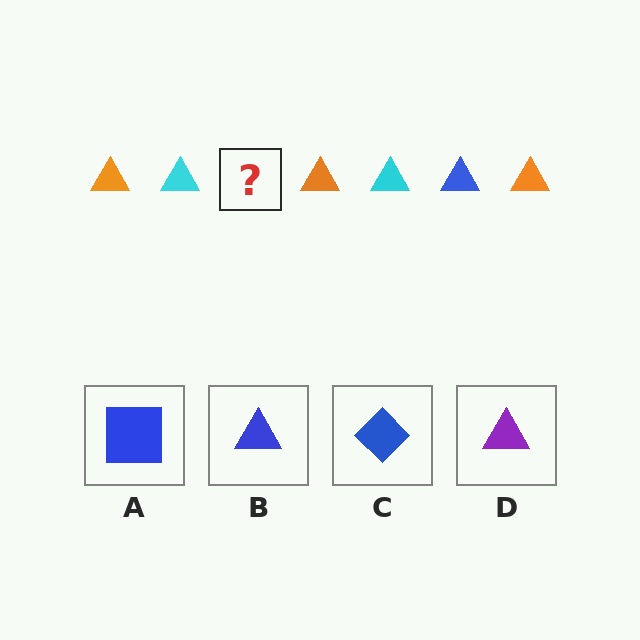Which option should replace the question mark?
Option B.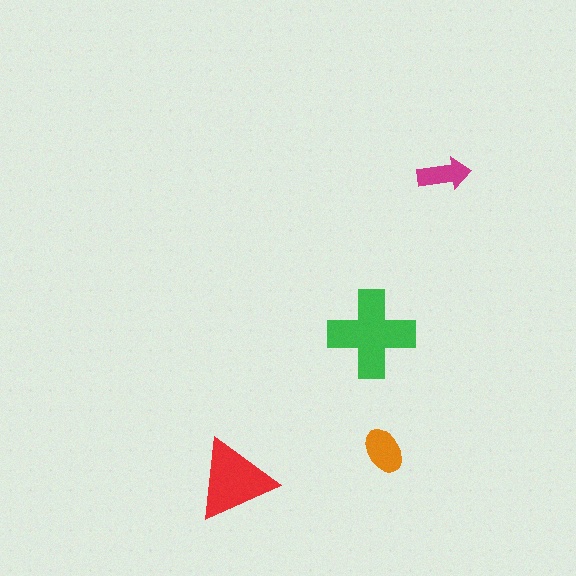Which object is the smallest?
The magenta arrow.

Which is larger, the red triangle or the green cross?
The green cross.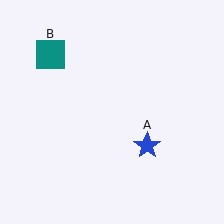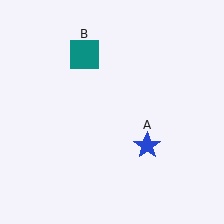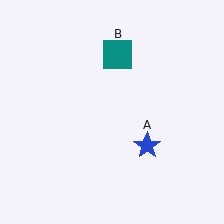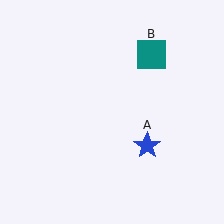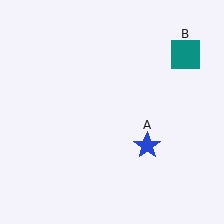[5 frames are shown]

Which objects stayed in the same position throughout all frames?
Blue star (object A) remained stationary.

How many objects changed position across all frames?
1 object changed position: teal square (object B).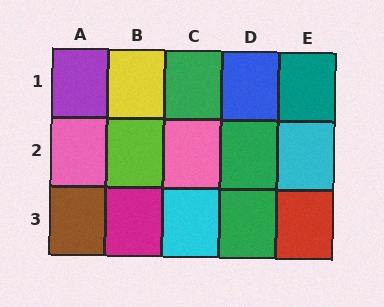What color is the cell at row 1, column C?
Green.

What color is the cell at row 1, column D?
Blue.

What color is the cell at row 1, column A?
Purple.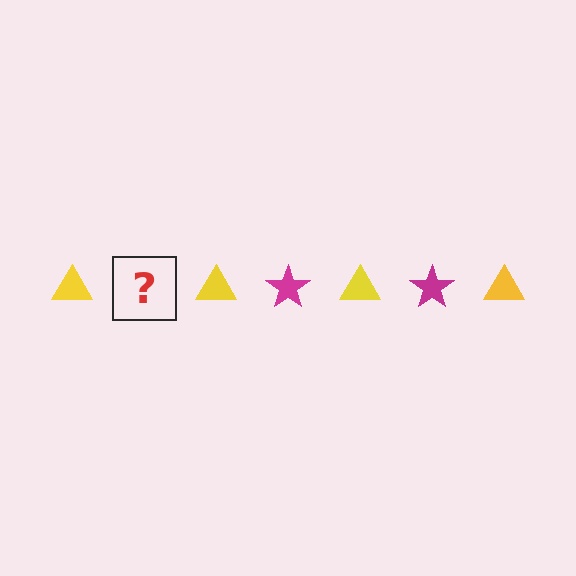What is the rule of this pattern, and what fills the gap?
The rule is that the pattern alternates between yellow triangle and magenta star. The gap should be filled with a magenta star.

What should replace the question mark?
The question mark should be replaced with a magenta star.